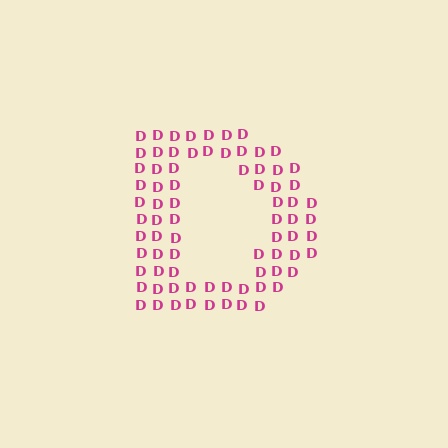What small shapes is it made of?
It is made of small letter D's.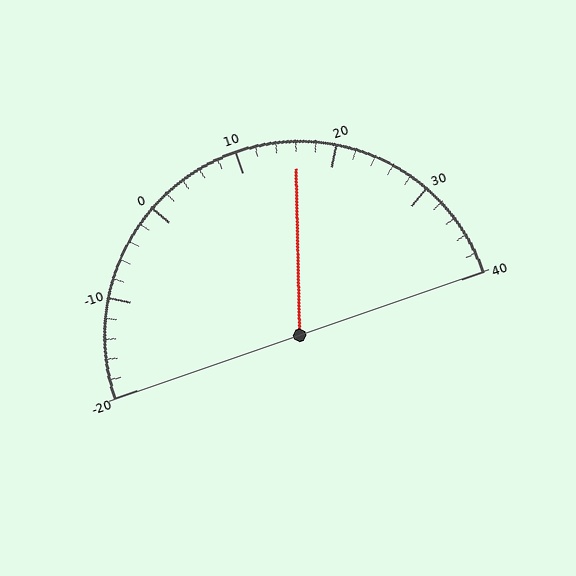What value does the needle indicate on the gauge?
The needle indicates approximately 16.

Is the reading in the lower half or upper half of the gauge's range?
The reading is in the upper half of the range (-20 to 40).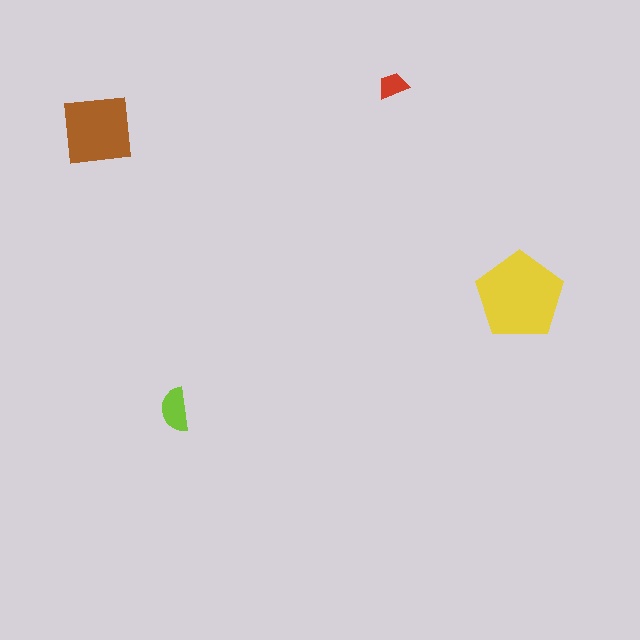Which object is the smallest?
The red trapezoid.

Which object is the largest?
The yellow pentagon.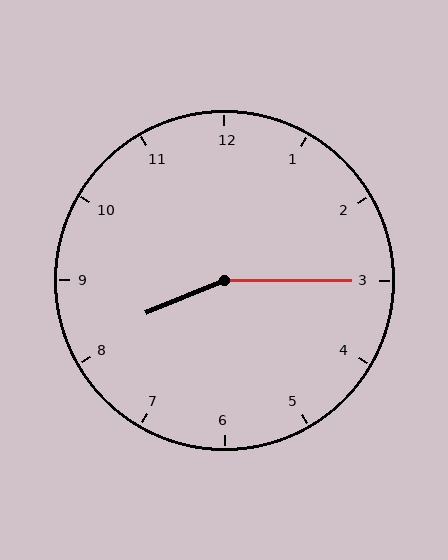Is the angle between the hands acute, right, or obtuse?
It is obtuse.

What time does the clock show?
8:15.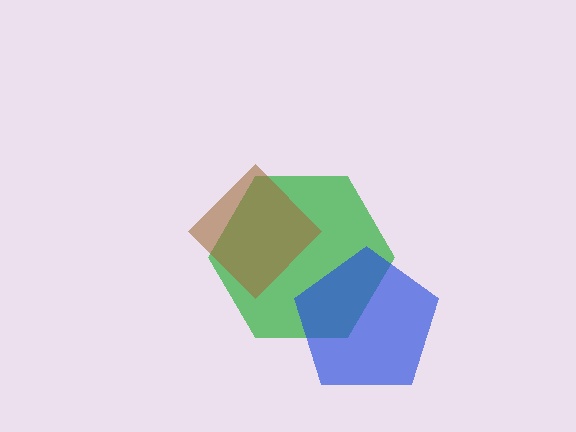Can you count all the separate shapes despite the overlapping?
Yes, there are 3 separate shapes.